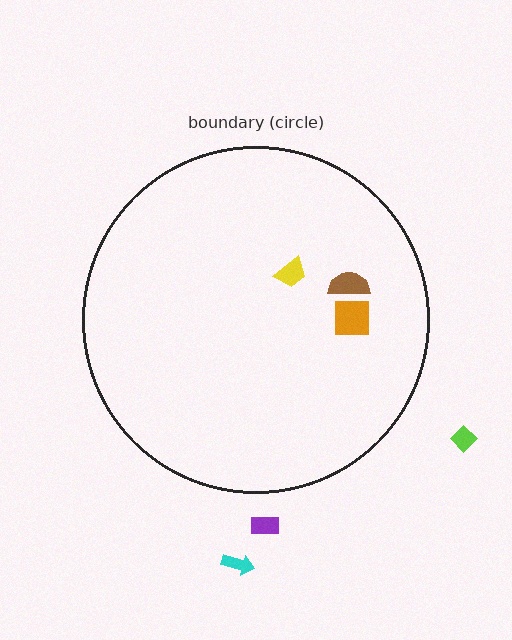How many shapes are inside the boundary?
3 inside, 3 outside.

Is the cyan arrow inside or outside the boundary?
Outside.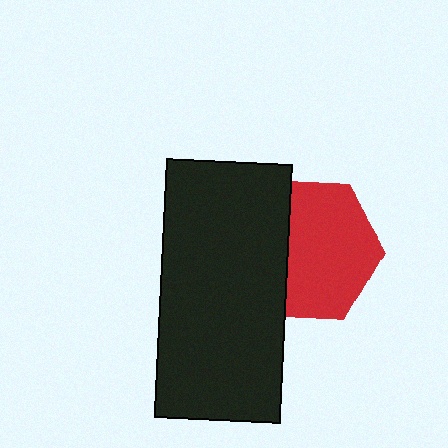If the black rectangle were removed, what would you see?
You would see the complete red hexagon.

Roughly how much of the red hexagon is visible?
Most of it is visible (roughly 66%).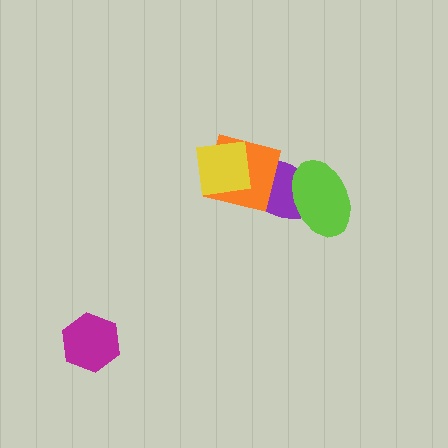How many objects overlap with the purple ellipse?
3 objects overlap with the purple ellipse.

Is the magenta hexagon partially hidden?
No, no other shape covers it.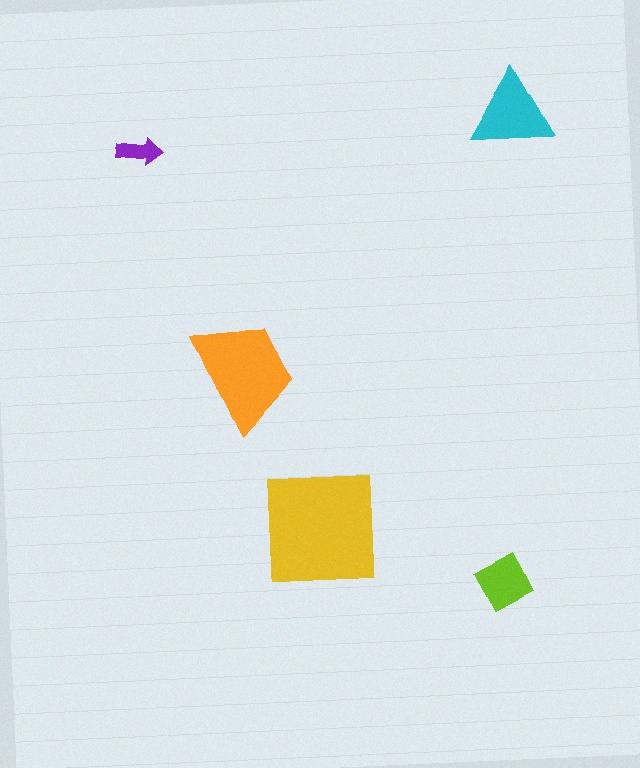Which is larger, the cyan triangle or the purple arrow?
The cyan triangle.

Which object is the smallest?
The purple arrow.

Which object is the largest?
The yellow square.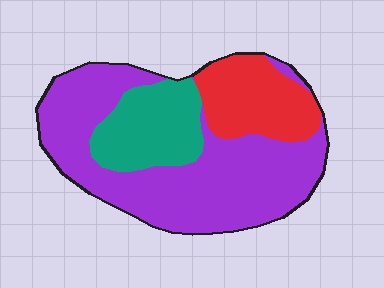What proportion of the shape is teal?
Teal takes up about one fifth (1/5) of the shape.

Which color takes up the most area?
Purple, at roughly 60%.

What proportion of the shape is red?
Red takes up about one fifth (1/5) of the shape.